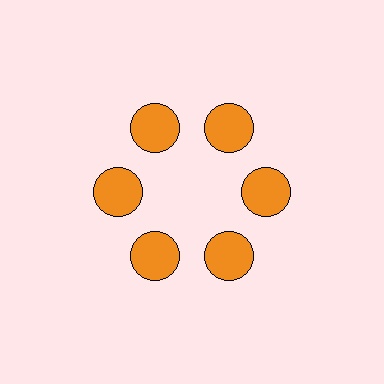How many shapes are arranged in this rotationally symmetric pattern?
There are 6 shapes, arranged in 6 groups of 1.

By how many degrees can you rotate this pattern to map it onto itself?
The pattern maps onto itself every 60 degrees of rotation.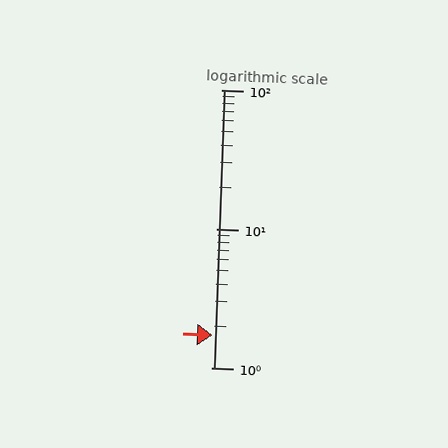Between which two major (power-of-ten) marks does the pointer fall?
The pointer is between 1 and 10.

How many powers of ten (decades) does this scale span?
The scale spans 2 decades, from 1 to 100.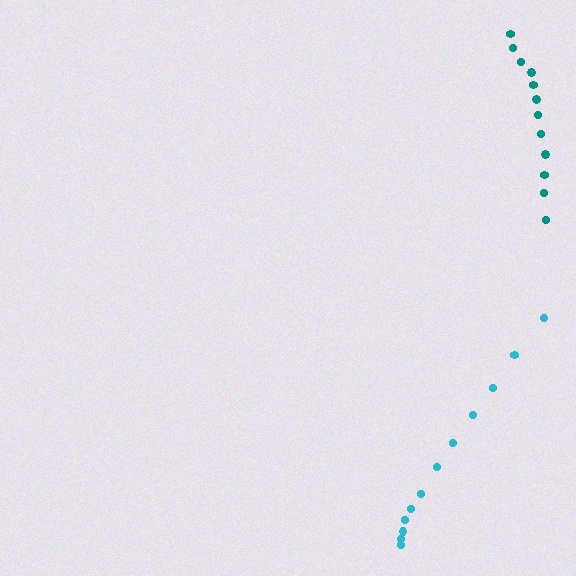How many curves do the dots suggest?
There are 2 distinct paths.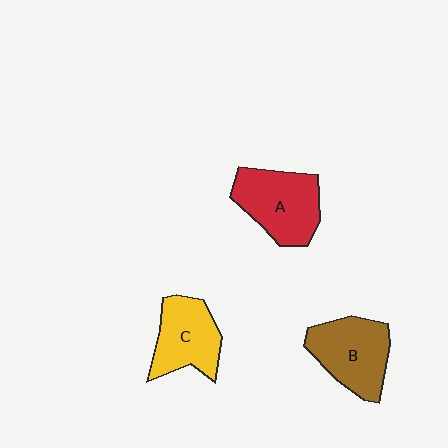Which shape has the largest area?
Shape A (red).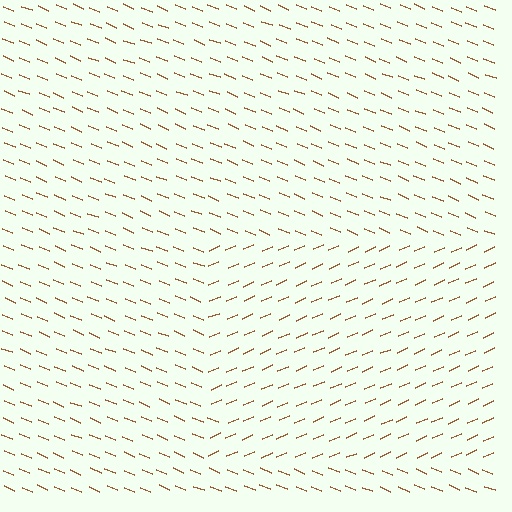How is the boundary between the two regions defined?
The boundary is defined purely by a change in line orientation (approximately 45 degrees difference). All lines are the same color and thickness.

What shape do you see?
I see a rectangle.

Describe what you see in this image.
The image is filled with small brown line segments. A rectangle region in the image has lines oriented differently from the surrounding lines, creating a visible texture boundary.